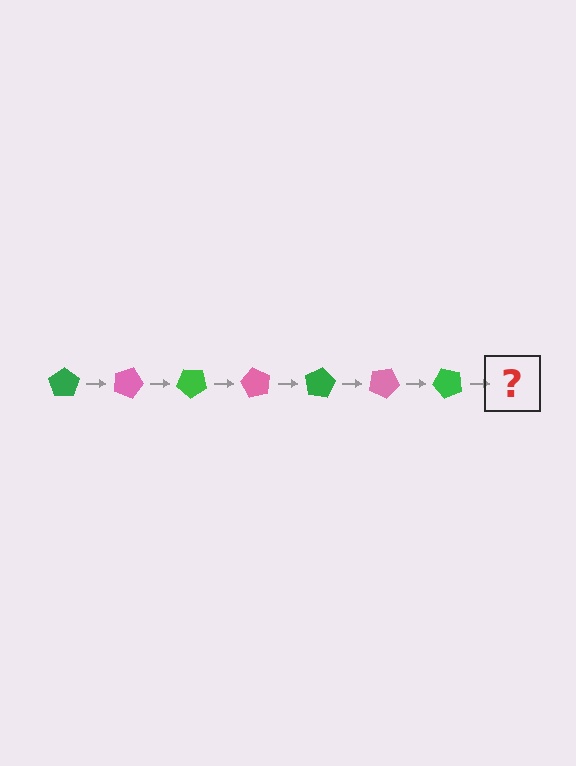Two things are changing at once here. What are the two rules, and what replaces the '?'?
The two rules are that it rotates 20 degrees each step and the color cycles through green and pink. The '?' should be a pink pentagon, rotated 140 degrees from the start.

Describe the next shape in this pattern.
It should be a pink pentagon, rotated 140 degrees from the start.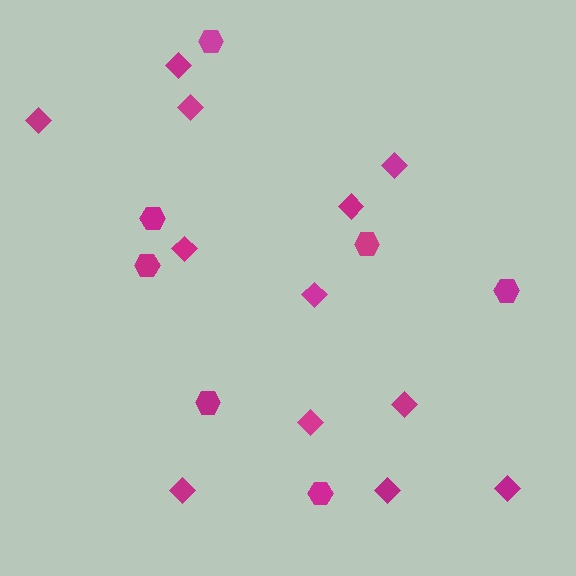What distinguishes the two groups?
There are 2 groups: one group of diamonds (12) and one group of hexagons (7).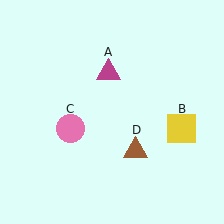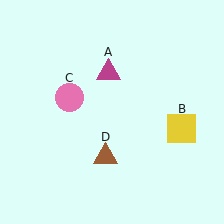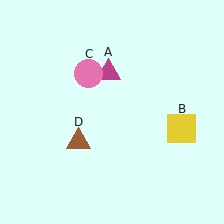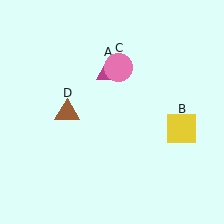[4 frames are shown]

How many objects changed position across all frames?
2 objects changed position: pink circle (object C), brown triangle (object D).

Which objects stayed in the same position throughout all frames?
Magenta triangle (object A) and yellow square (object B) remained stationary.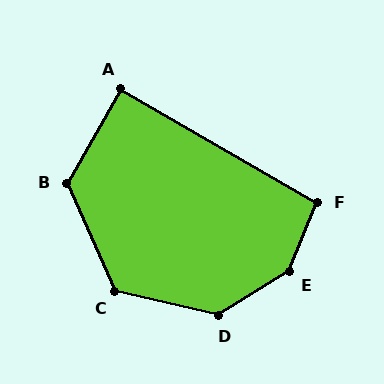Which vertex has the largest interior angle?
E, at approximately 143 degrees.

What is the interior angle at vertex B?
Approximately 126 degrees (obtuse).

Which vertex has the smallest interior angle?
A, at approximately 90 degrees.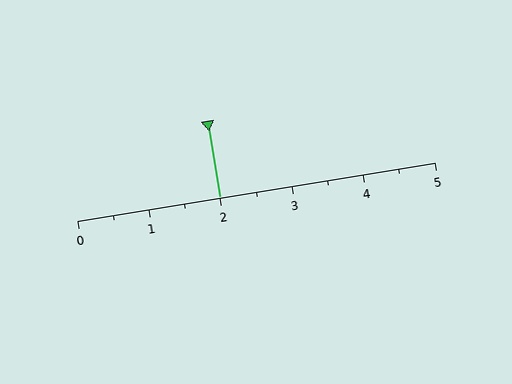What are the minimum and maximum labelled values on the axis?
The axis runs from 0 to 5.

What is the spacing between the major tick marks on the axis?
The major ticks are spaced 1 apart.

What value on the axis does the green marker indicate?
The marker indicates approximately 2.